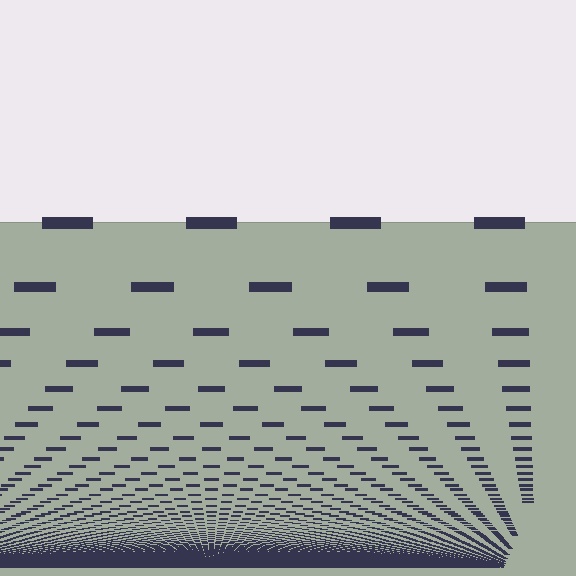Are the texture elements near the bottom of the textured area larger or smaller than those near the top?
Smaller. The gradient is inverted — elements near the bottom are smaller and denser.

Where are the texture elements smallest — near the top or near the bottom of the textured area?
Near the bottom.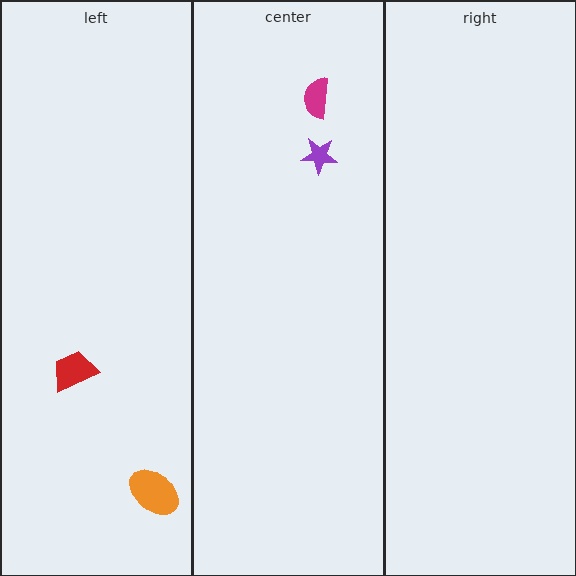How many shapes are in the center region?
2.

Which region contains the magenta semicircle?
The center region.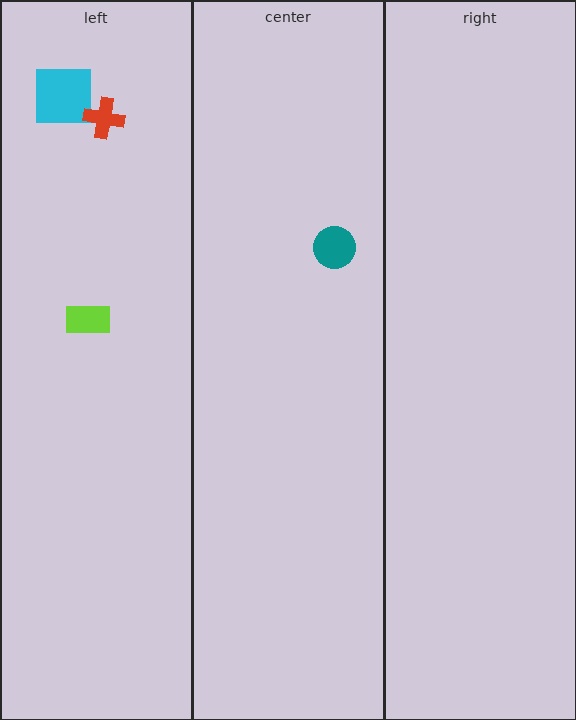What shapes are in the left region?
The cyan square, the lime rectangle, the red cross.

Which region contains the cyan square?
The left region.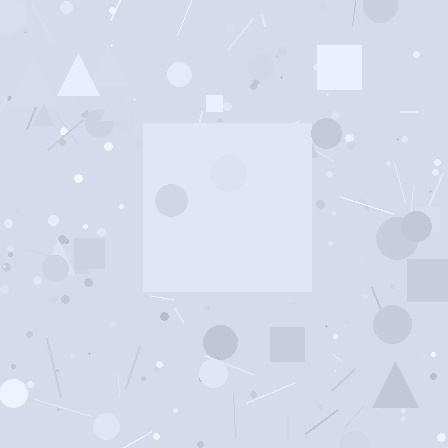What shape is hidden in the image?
A square is hidden in the image.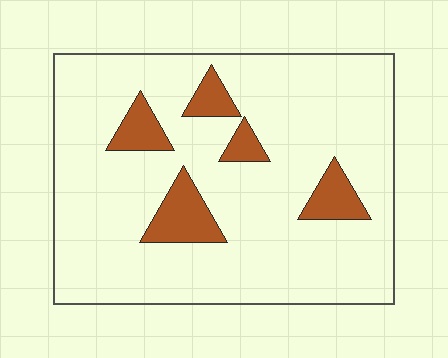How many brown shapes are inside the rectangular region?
5.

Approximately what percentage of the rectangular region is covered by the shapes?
Approximately 15%.